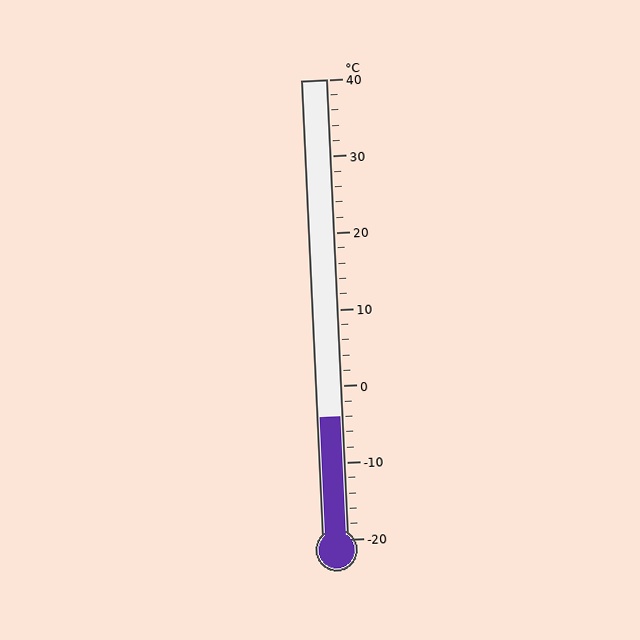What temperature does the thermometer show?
The thermometer shows approximately -4°C.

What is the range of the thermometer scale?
The thermometer scale ranges from -20°C to 40°C.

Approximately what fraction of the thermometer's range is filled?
The thermometer is filled to approximately 25% of its range.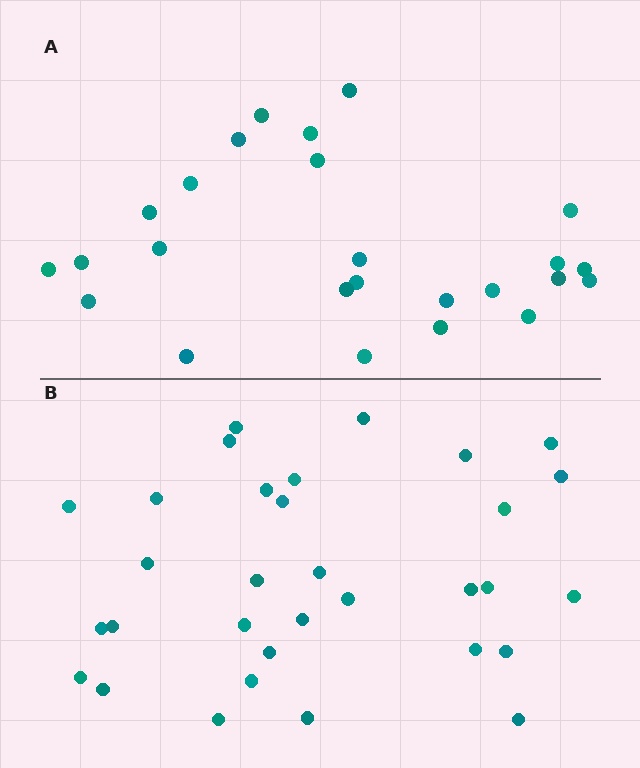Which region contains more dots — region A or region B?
Region B (the bottom region) has more dots.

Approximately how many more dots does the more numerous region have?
Region B has roughly 8 or so more dots than region A.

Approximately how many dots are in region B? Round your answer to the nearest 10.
About 30 dots. (The exact count is 32, which rounds to 30.)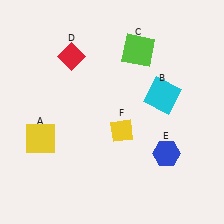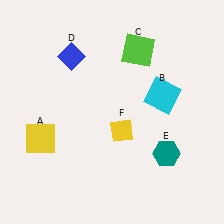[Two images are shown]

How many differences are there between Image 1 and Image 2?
There are 2 differences between the two images.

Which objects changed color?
D changed from red to blue. E changed from blue to teal.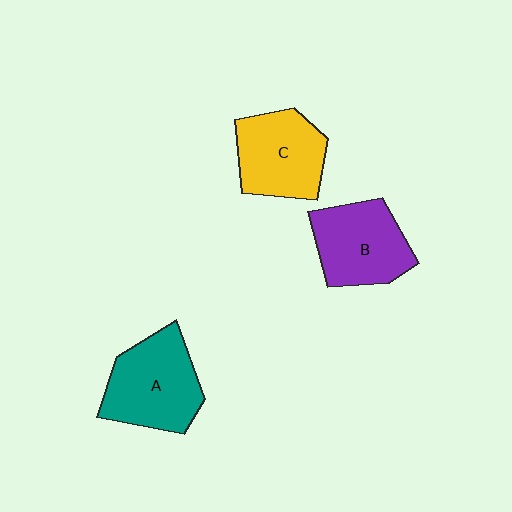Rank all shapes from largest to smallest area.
From largest to smallest: A (teal), B (purple), C (yellow).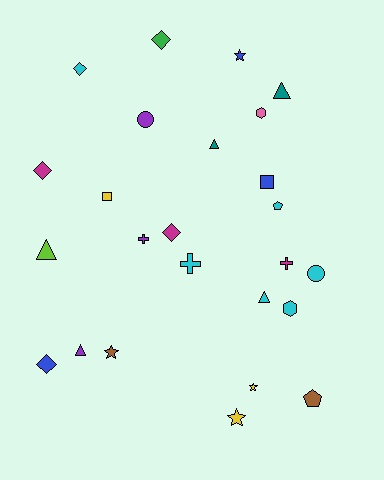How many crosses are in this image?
There are 3 crosses.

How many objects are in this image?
There are 25 objects.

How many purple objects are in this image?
There are 3 purple objects.